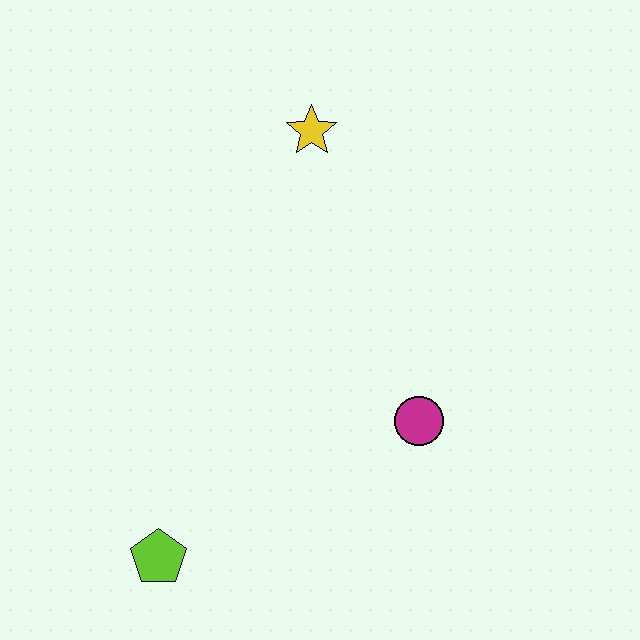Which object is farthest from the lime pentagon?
The yellow star is farthest from the lime pentagon.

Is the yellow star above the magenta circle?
Yes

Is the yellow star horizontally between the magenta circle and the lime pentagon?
Yes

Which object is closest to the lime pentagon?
The magenta circle is closest to the lime pentagon.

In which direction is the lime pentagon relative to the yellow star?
The lime pentagon is below the yellow star.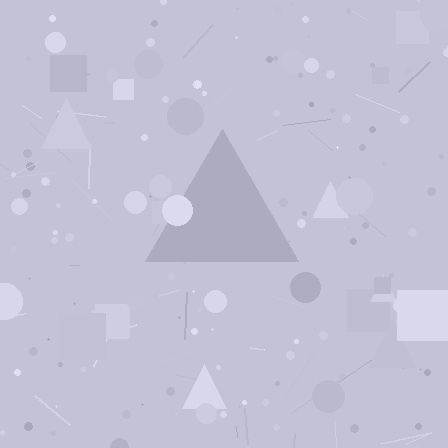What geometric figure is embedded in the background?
A triangle is embedded in the background.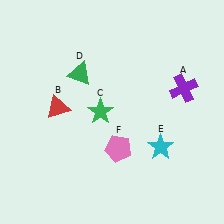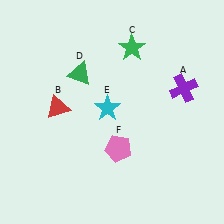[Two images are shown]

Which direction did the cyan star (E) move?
The cyan star (E) moved left.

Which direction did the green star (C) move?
The green star (C) moved up.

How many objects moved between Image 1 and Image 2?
2 objects moved between the two images.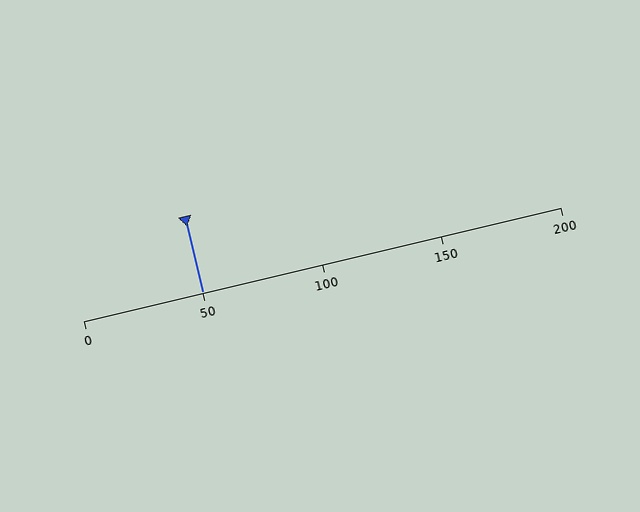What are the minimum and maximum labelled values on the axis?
The axis runs from 0 to 200.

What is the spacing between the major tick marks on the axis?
The major ticks are spaced 50 apart.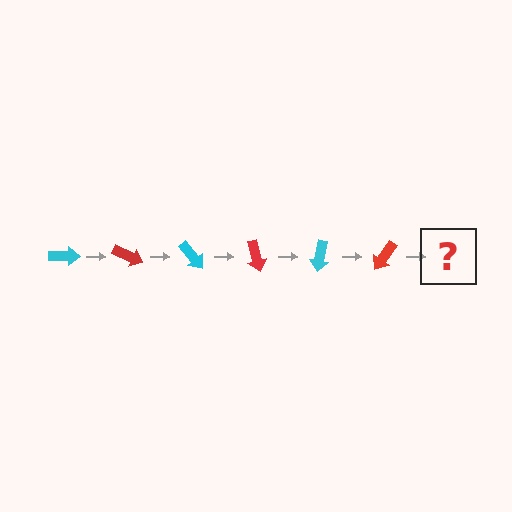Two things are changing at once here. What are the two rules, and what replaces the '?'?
The two rules are that it rotates 25 degrees each step and the color cycles through cyan and red. The '?' should be a cyan arrow, rotated 150 degrees from the start.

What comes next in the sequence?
The next element should be a cyan arrow, rotated 150 degrees from the start.